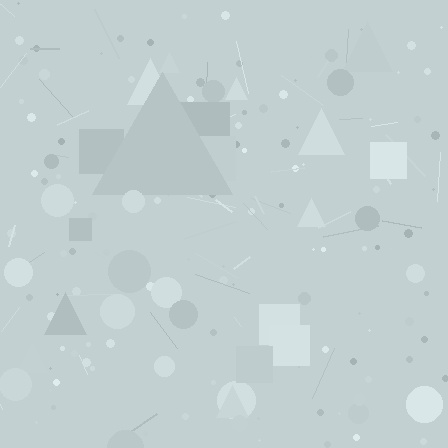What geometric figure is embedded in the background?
A triangle is embedded in the background.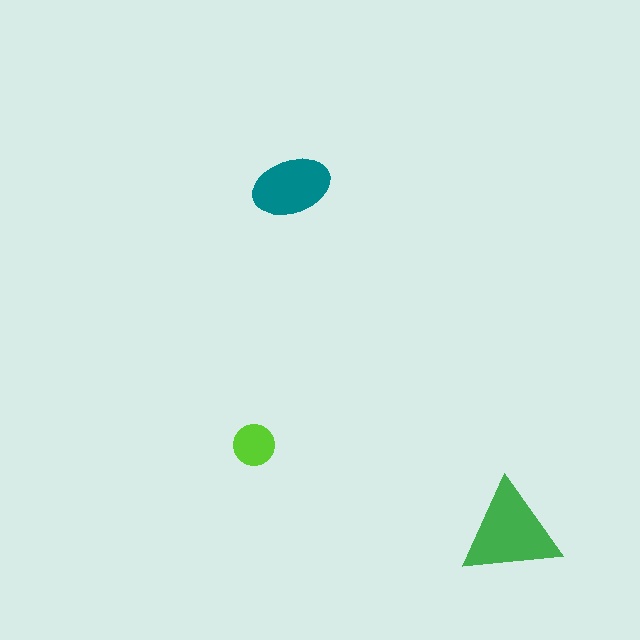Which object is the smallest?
The lime circle.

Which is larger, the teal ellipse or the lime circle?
The teal ellipse.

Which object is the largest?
The green triangle.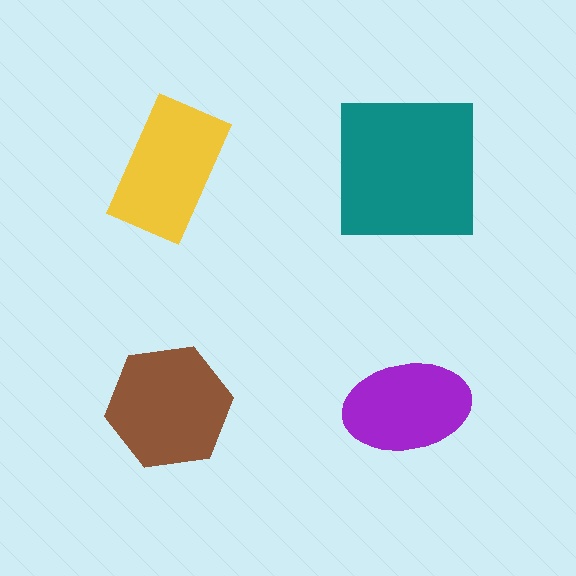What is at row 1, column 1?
A yellow rectangle.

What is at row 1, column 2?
A teal square.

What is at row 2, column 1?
A brown hexagon.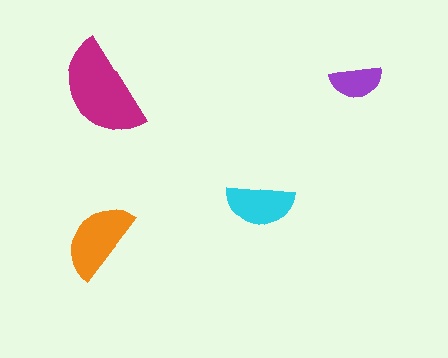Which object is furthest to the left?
The orange semicircle is leftmost.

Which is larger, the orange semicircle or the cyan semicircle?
The orange one.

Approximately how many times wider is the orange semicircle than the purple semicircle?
About 1.5 times wider.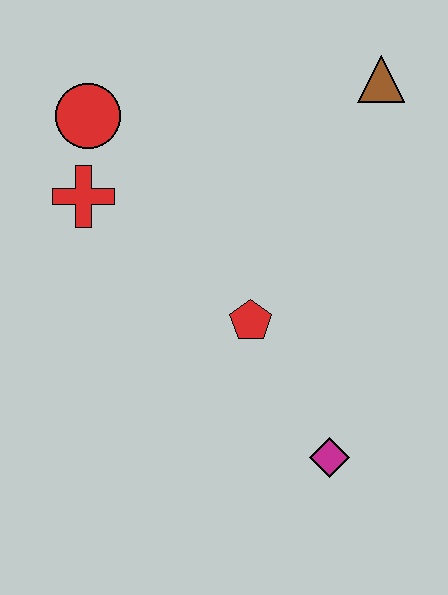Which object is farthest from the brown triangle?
The magenta diamond is farthest from the brown triangle.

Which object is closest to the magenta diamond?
The red pentagon is closest to the magenta diamond.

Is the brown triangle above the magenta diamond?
Yes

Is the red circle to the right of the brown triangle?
No